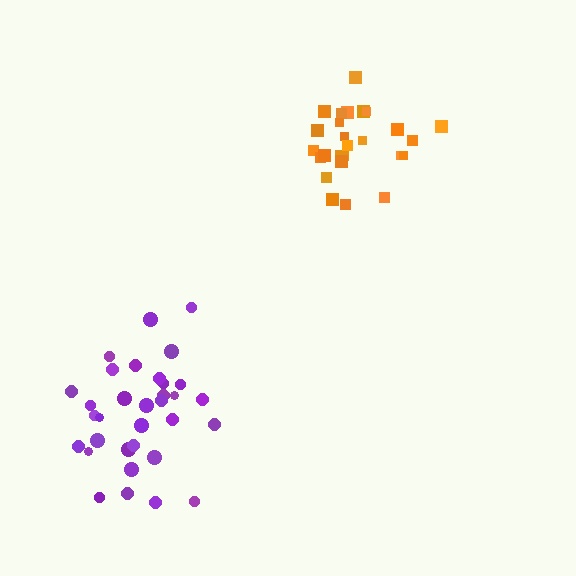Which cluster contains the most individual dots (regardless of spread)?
Purple (33).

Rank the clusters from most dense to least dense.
orange, purple.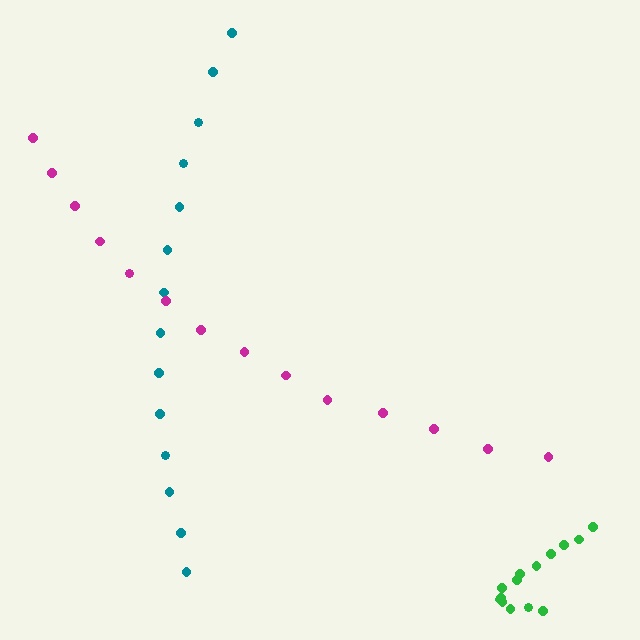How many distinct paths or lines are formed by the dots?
There are 3 distinct paths.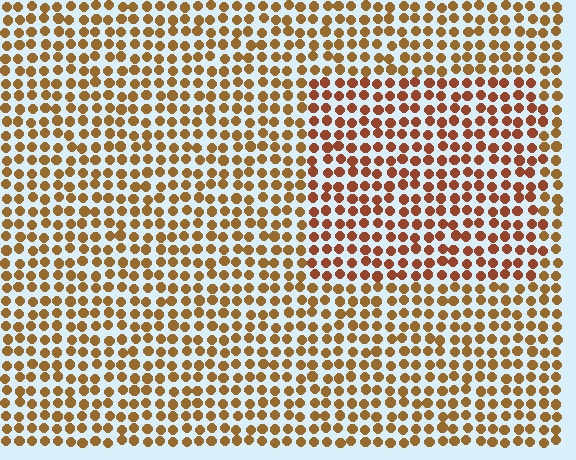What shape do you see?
I see a rectangle.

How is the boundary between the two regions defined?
The boundary is defined purely by a slight shift in hue (about 22 degrees). Spacing, size, and orientation are identical on both sides.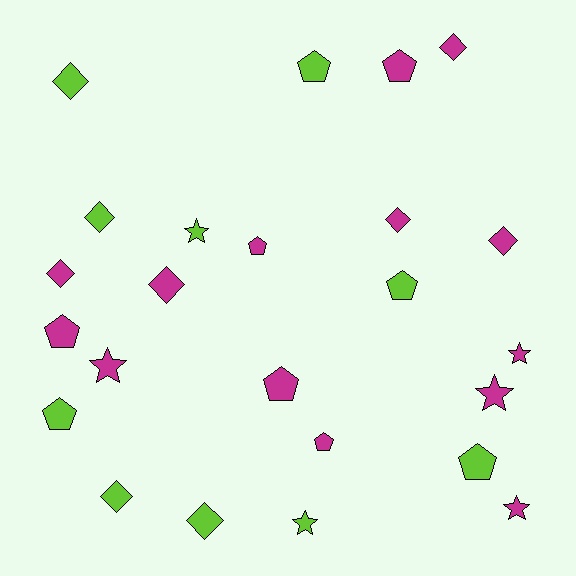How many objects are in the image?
There are 24 objects.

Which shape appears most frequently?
Diamond, with 9 objects.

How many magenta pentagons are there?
There are 5 magenta pentagons.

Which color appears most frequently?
Magenta, with 14 objects.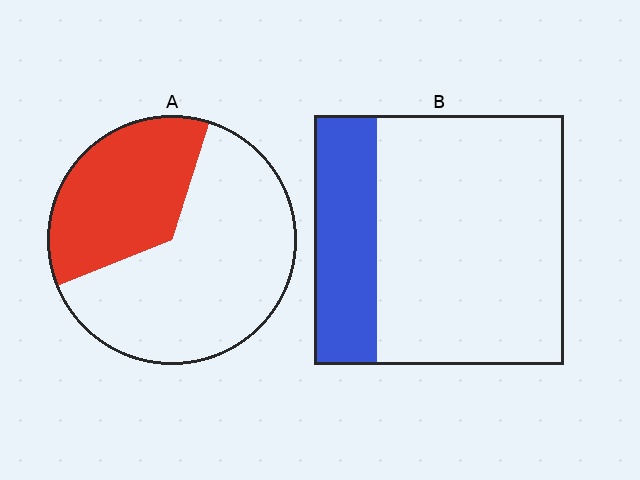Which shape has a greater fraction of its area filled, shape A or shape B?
Shape A.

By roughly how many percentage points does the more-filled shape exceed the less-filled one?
By roughly 10 percentage points (A over B).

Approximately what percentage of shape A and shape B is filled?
A is approximately 35% and B is approximately 25%.